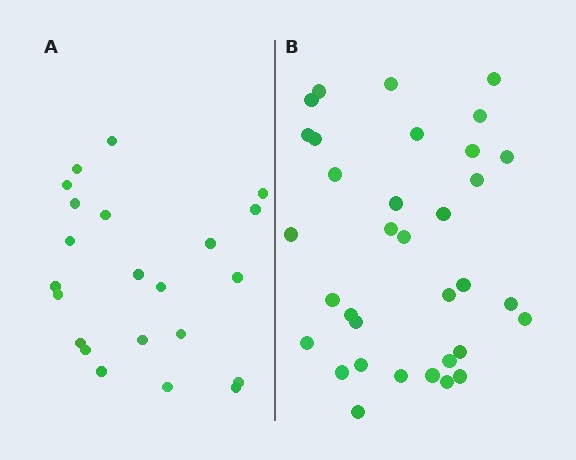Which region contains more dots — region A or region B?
Region B (the right region) has more dots.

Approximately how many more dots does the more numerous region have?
Region B has roughly 12 or so more dots than region A.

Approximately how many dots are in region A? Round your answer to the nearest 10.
About 20 dots. (The exact count is 22, which rounds to 20.)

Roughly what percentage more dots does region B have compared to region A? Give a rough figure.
About 55% more.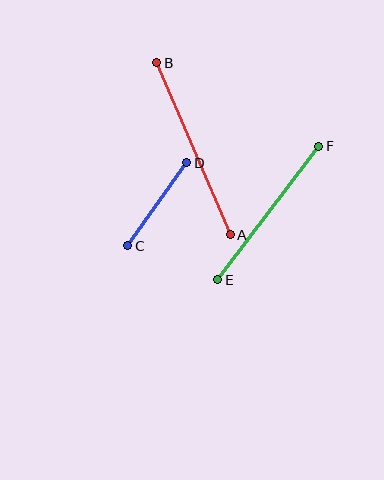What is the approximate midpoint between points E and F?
The midpoint is at approximately (268, 213) pixels.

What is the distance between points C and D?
The distance is approximately 102 pixels.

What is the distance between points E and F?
The distance is approximately 167 pixels.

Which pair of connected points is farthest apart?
Points A and B are farthest apart.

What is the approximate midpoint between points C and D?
The midpoint is at approximately (157, 204) pixels.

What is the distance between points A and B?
The distance is approximately 187 pixels.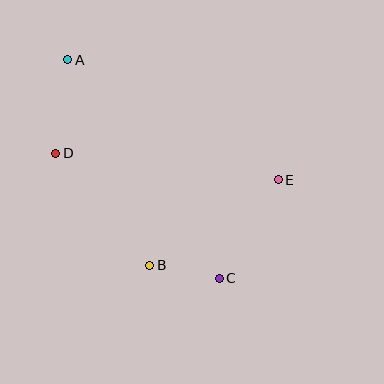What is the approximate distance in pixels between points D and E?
The distance between D and E is approximately 224 pixels.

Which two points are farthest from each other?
Points A and C are farthest from each other.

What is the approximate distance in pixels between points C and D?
The distance between C and D is approximately 206 pixels.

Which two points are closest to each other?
Points B and C are closest to each other.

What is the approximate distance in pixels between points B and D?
The distance between B and D is approximately 146 pixels.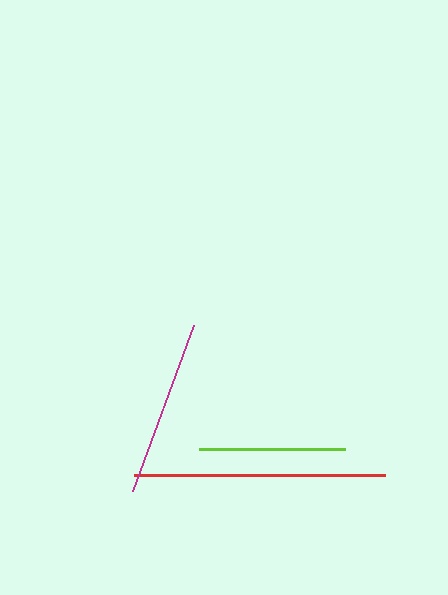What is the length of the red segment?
The red segment is approximately 251 pixels long.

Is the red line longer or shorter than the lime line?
The red line is longer than the lime line.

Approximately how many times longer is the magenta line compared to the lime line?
The magenta line is approximately 1.2 times the length of the lime line.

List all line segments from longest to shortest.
From longest to shortest: red, magenta, lime.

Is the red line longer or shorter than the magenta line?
The red line is longer than the magenta line.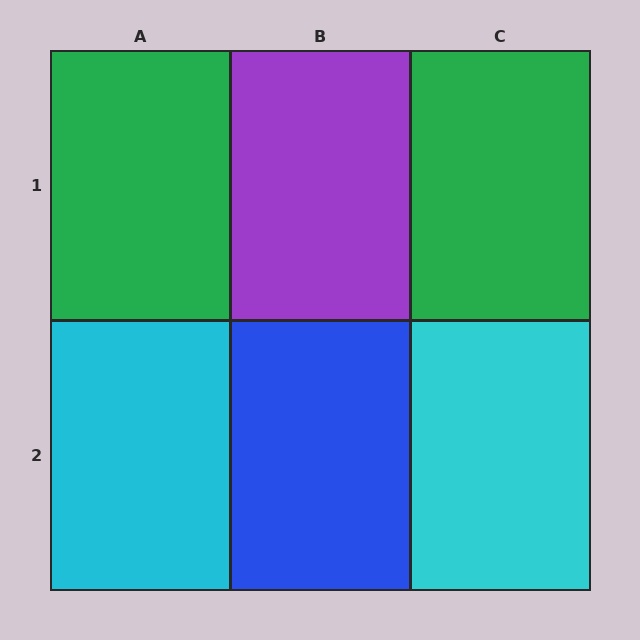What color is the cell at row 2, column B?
Blue.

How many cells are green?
2 cells are green.